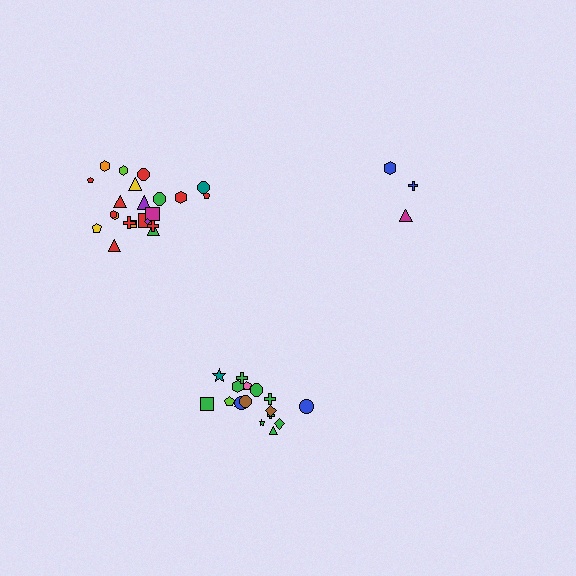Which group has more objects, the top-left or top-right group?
The top-left group.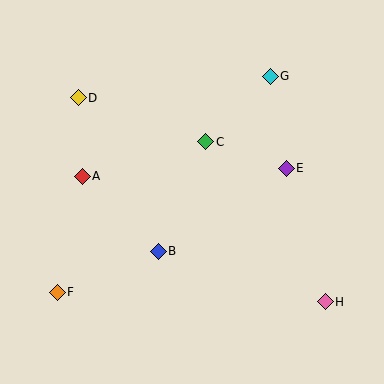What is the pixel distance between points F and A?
The distance between F and A is 119 pixels.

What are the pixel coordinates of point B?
Point B is at (158, 251).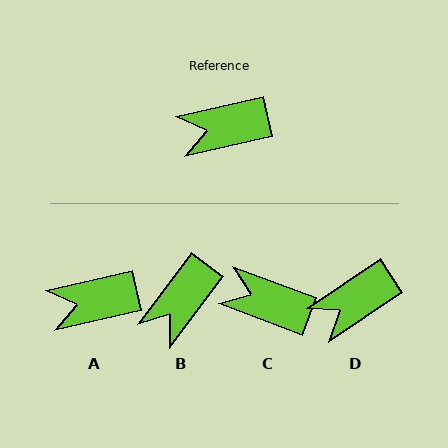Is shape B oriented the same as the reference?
No, it is off by about 40 degrees.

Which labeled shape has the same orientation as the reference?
A.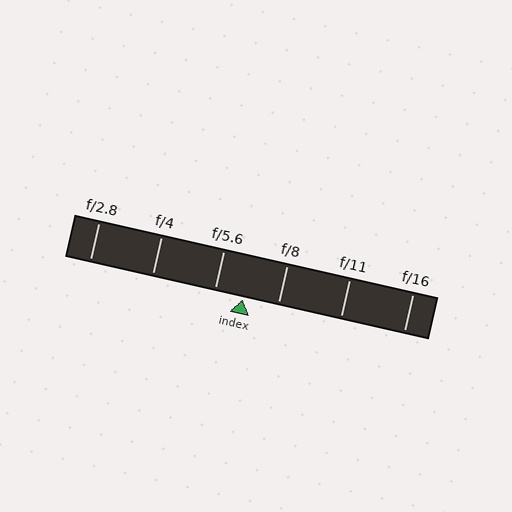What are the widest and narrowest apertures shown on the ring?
The widest aperture shown is f/2.8 and the narrowest is f/16.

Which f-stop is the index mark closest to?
The index mark is closest to f/5.6.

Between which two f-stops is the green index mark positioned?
The index mark is between f/5.6 and f/8.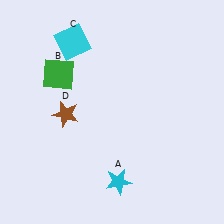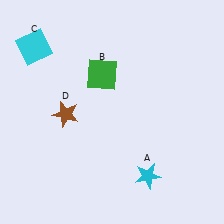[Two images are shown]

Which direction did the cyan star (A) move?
The cyan star (A) moved right.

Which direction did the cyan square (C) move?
The cyan square (C) moved left.